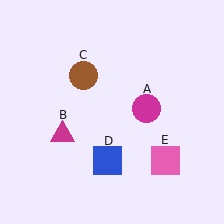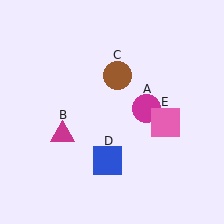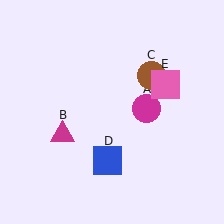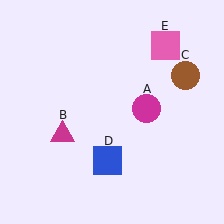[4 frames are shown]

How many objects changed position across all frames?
2 objects changed position: brown circle (object C), pink square (object E).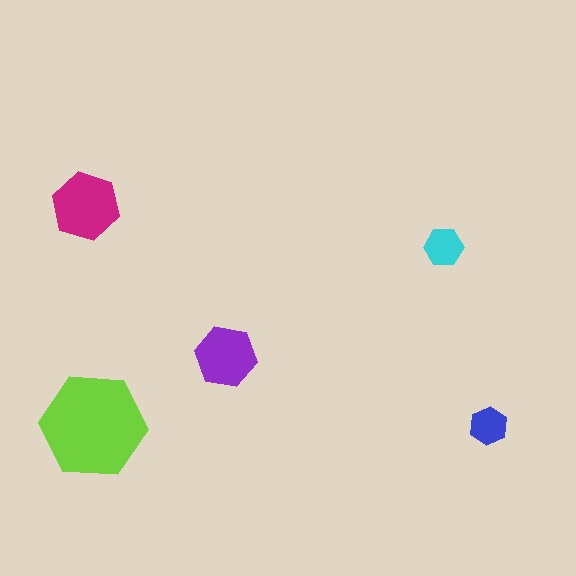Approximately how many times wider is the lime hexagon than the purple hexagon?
About 1.5 times wider.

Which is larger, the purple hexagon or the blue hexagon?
The purple one.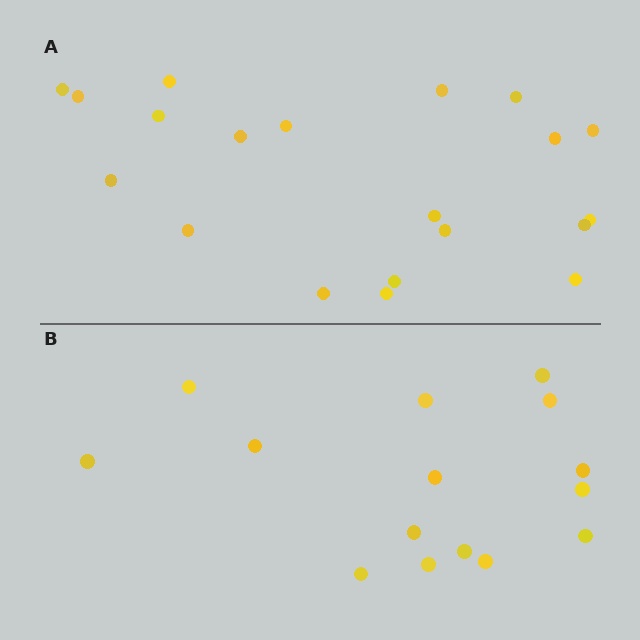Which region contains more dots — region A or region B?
Region A (the top region) has more dots.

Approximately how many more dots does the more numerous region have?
Region A has about 5 more dots than region B.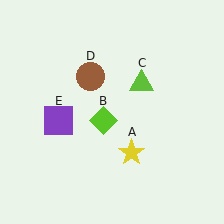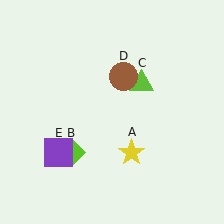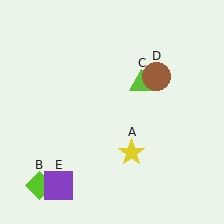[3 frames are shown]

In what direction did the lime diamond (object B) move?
The lime diamond (object B) moved down and to the left.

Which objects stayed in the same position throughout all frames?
Yellow star (object A) and lime triangle (object C) remained stationary.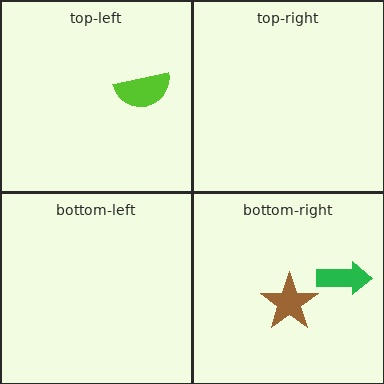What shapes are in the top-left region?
The lime semicircle.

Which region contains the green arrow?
The bottom-right region.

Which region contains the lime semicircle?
The top-left region.